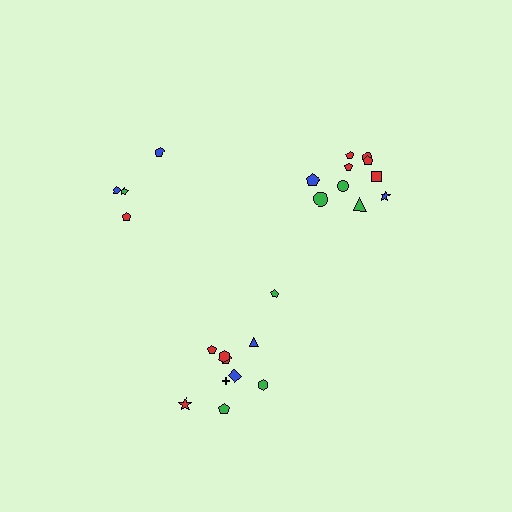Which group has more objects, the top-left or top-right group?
The top-right group.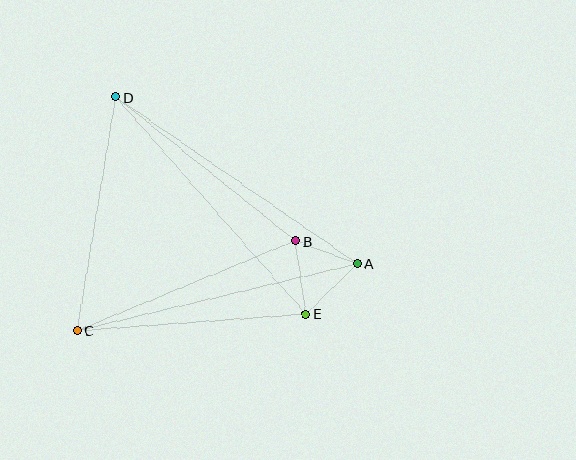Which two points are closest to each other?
Points A and B are closest to each other.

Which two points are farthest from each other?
Points A and D are farthest from each other.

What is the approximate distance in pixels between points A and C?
The distance between A and C is approximately 288 pixels.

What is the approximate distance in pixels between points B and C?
The distance between B and C is approximately 236 pixels.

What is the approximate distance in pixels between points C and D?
The distance between C and D is approximately 237 pixels.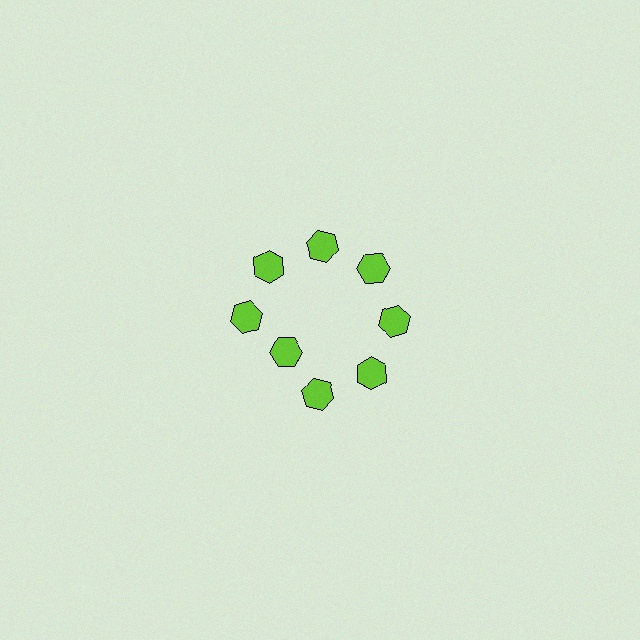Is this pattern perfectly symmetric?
No. The 8 lime hexagons are arranged in a ring, but one element near the 8 o'clock position is pulled inward toward the center, breaking the 8-fold rotational symmetry.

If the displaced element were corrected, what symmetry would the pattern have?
It would have 8-fold rotational symmetry — the pattern would map onto itself every 45 degrees.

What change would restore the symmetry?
The symmetry would be restored by moving it outward, back onto the ring so that all 8 hexagons sit at equal angles and equal distance from the center.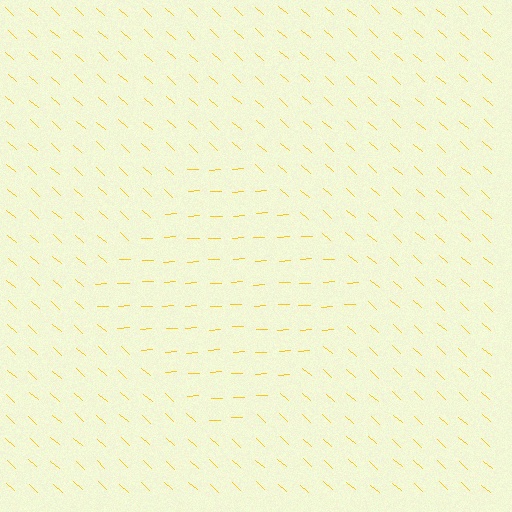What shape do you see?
I see a diamond.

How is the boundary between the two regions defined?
The boundary is defined purely by a change in line orientation (approximately 45 degrees difference). All lines are the same color and thickness.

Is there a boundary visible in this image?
Yes, there is a texture boundary formed by a change in line orientation.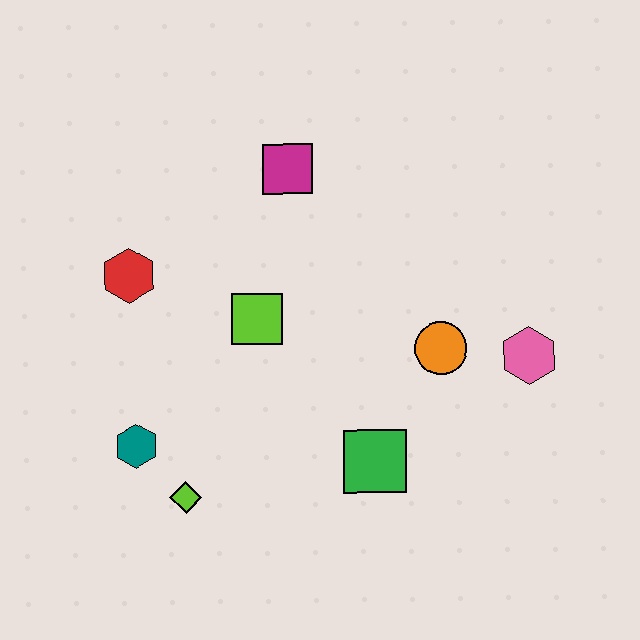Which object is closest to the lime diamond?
The teal hexagon is closest to the lime diamond.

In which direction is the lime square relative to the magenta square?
The lime square is below the magenta square.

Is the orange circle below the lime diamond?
No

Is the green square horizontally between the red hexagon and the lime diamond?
No